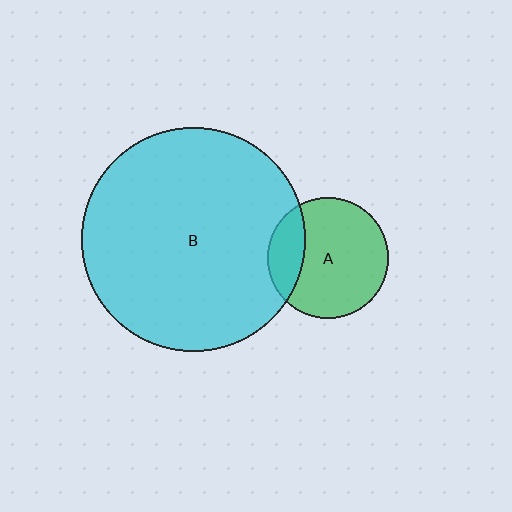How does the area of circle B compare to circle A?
Approximately 3.4 times.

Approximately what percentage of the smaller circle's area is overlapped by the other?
Approximately 20%.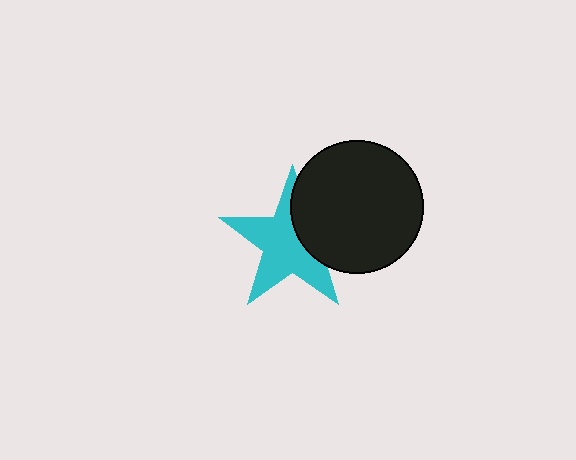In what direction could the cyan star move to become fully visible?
The cyan star could move left. That would shift it out from behind the black circle entirely.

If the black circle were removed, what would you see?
You would see the complete cyan star.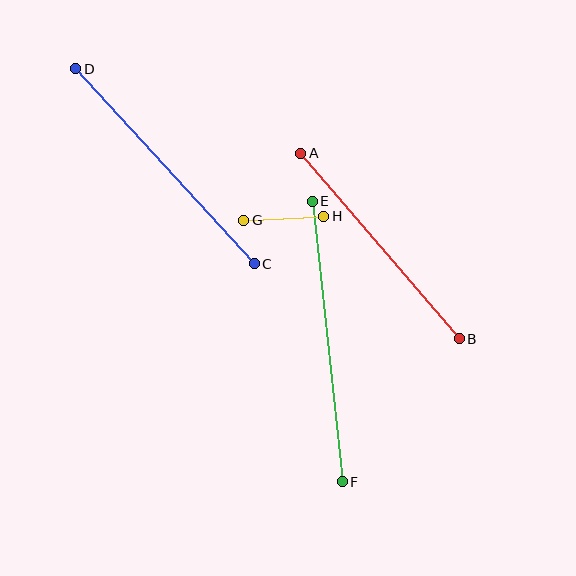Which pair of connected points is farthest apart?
Points E and F are farthest apart.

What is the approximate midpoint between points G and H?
The midpoint is at approximately (284, 218) pixels.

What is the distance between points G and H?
The distance is approximately 80 pixels.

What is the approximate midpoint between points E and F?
The midpoint is at approximately (327, 342) pixels.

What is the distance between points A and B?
The distance is approximately 244 pixels.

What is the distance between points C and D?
The distance is approximately 264 pixels.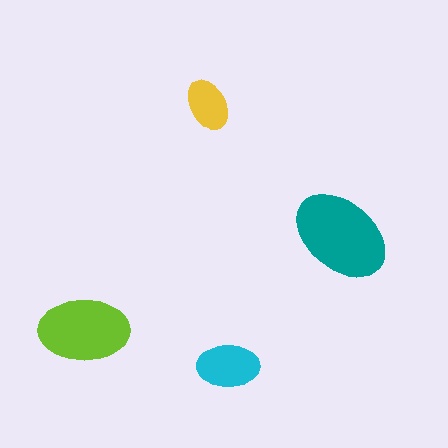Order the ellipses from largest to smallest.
the teal one, the lime one, the cyan one, the yellow one.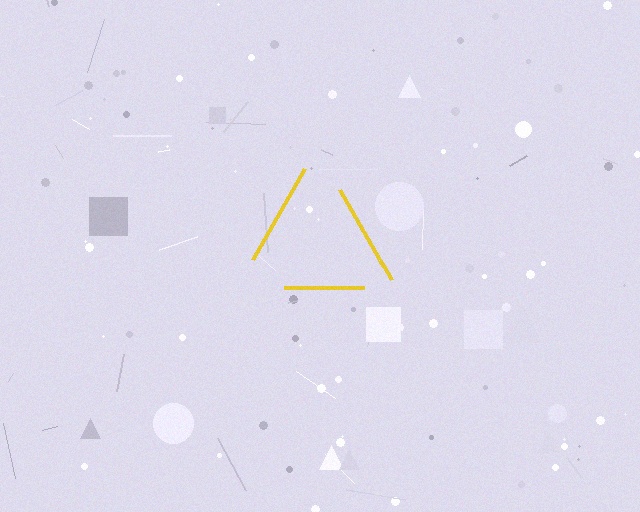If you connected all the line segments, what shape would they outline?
They would outline a triangle.